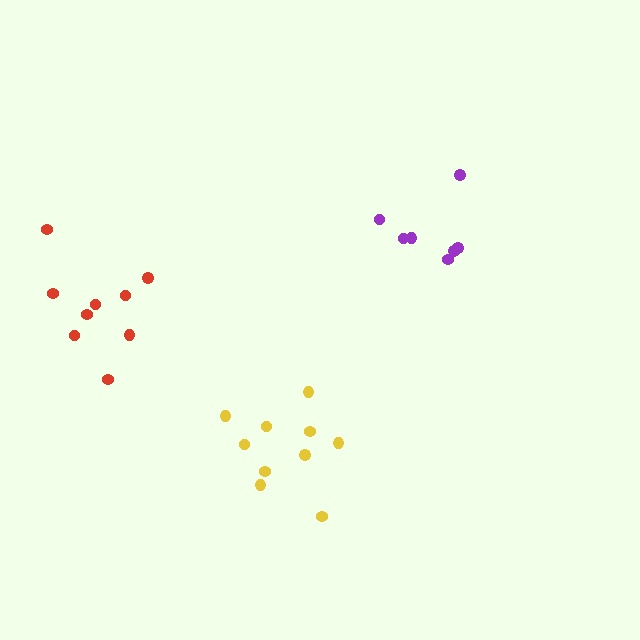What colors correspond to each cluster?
The clusters are colored: purple, yellow, red.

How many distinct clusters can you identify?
There are 3 distinct clusters.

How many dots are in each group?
Group 1: 7 dots, Group 2: 10 dots, Group 3: 9 dots (26 total).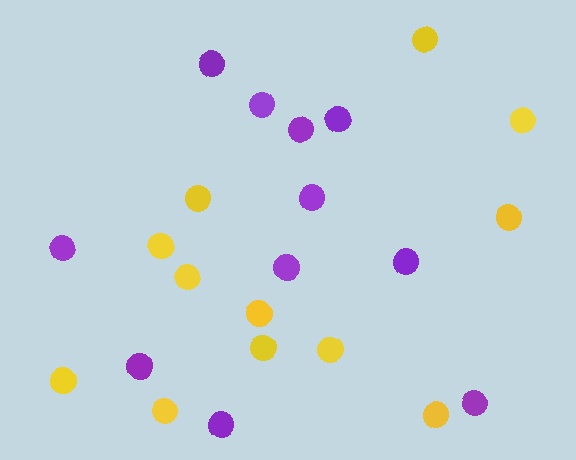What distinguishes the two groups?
There are 2 groups: one group of purple circles (11) and one group of yellow circles (12).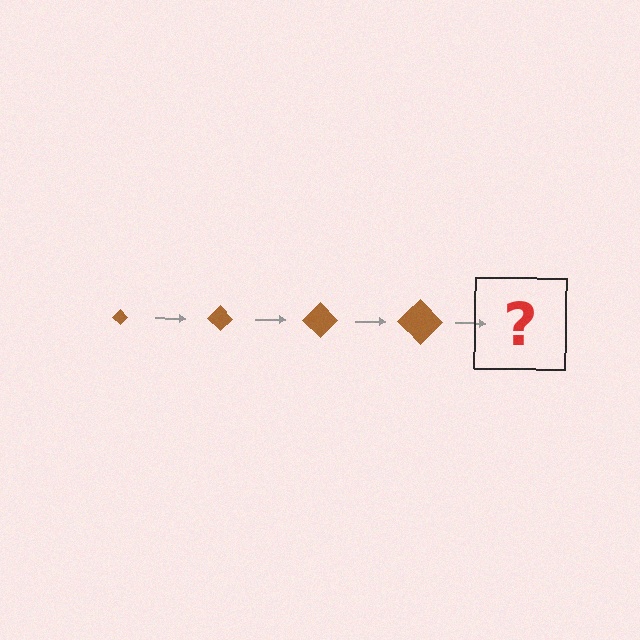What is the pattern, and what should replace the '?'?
The pattern is that the diamond gets progressively larger each step. The '?' should be a brown diamond, larger than the previous one.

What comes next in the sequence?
The next element should be a brown diamond, larger than the previous one.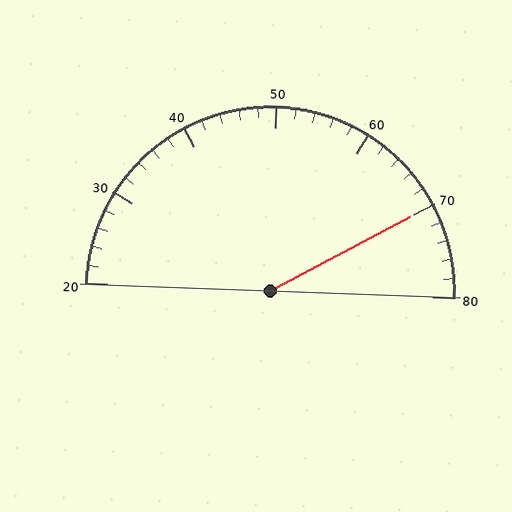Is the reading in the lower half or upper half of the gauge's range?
The reading is in the upper half of the range (20 to 80).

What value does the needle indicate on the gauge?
The needle indicates approximately 70.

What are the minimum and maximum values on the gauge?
The gauge ranges from 20 to 80.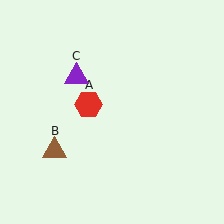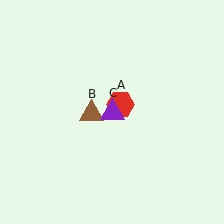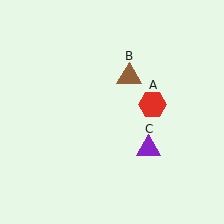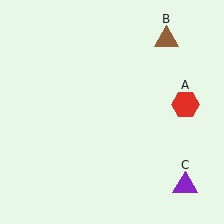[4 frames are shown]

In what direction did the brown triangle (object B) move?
The brown triangle (object B) moved up and to the right.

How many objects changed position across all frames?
3 objects changed position: red hexagon (object A), brown triangle (object B), purple triangle (object C).